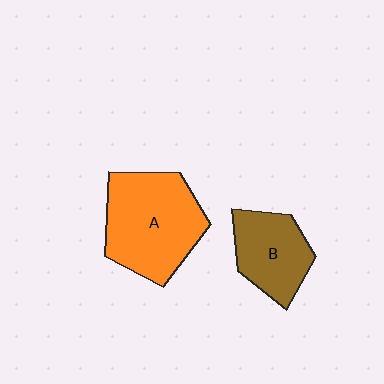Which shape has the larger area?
Shape A (orange).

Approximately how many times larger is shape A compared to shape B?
Approximately 1.6 times.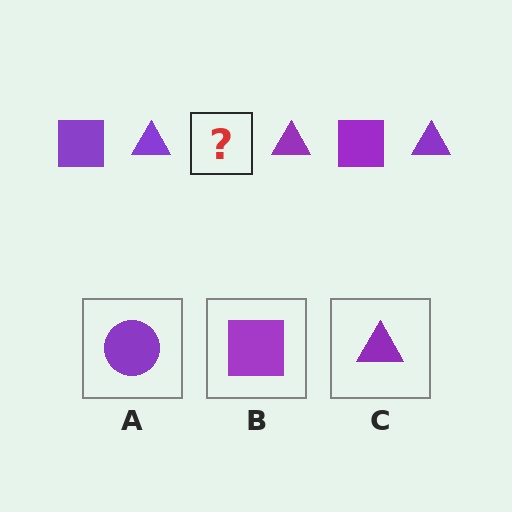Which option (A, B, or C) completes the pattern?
B.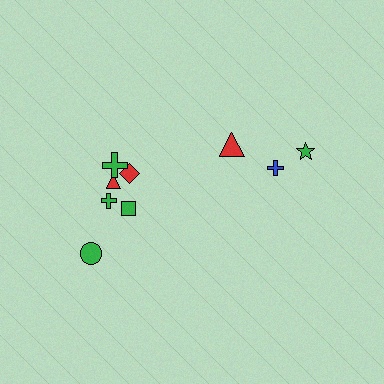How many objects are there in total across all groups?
There are 9 objects.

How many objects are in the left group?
There are 6 objects.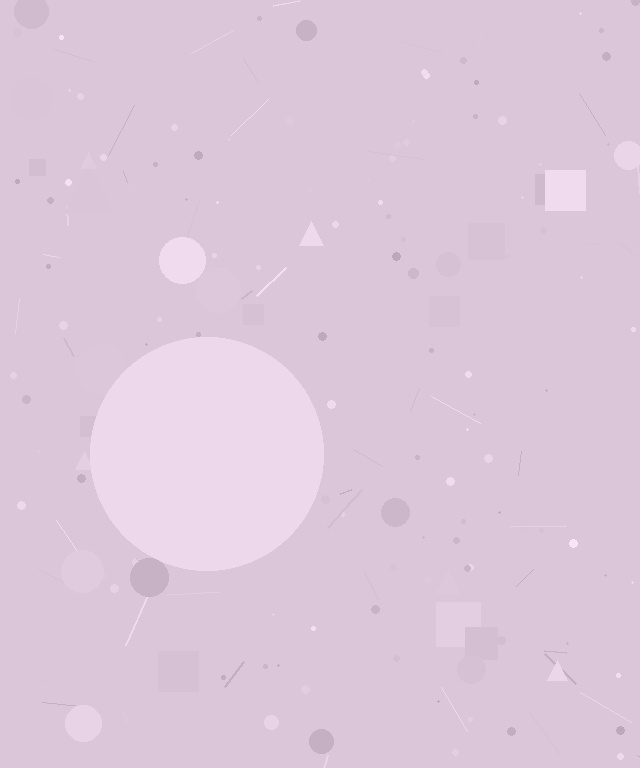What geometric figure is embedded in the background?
A circle is embedded in the background.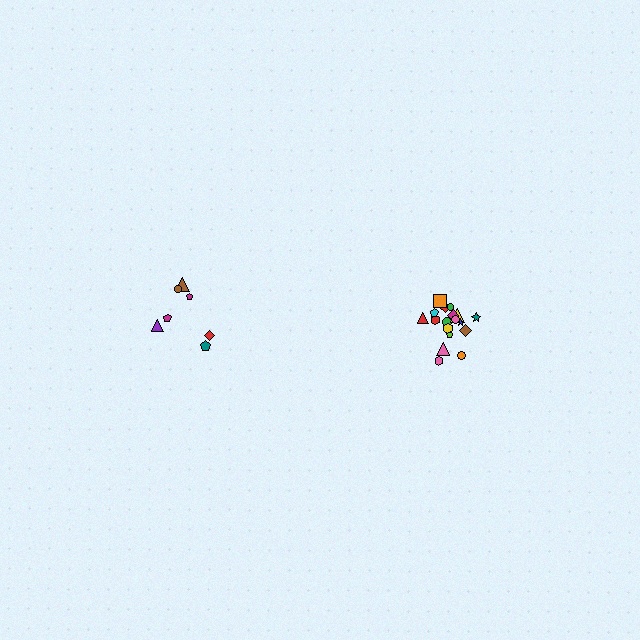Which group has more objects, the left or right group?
The right group.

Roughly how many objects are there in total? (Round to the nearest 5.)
Roughly 25 objects in total.